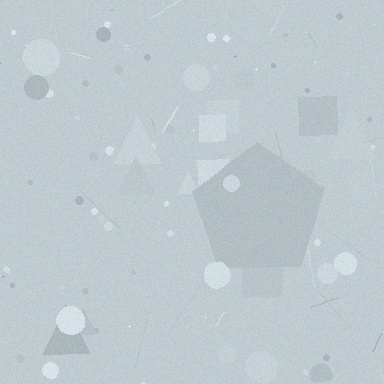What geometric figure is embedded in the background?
A pentagon is embedded in the background.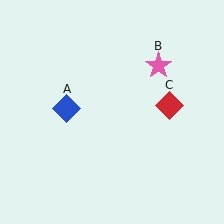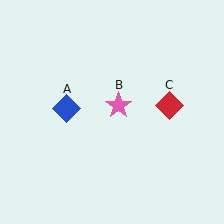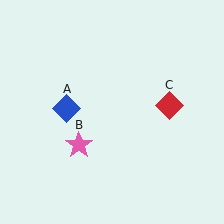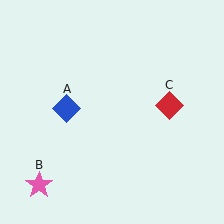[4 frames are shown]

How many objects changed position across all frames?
1 object changed position: pink star (object B).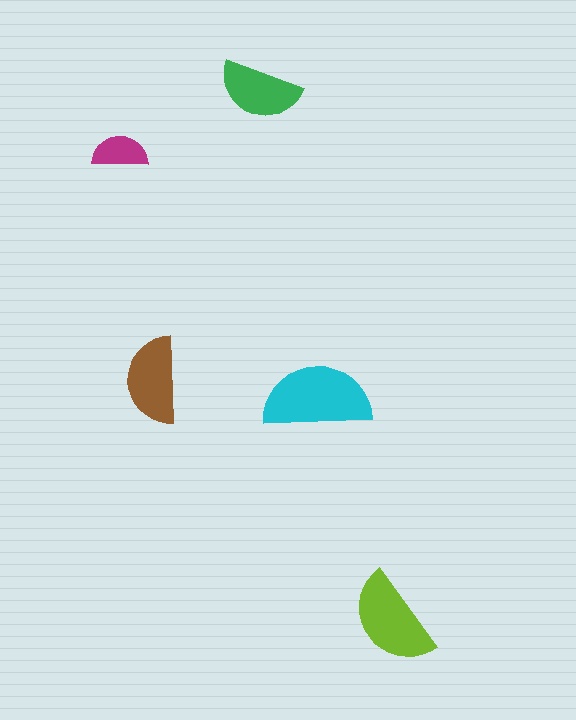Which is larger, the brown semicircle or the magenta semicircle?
The brown one.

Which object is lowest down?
The lime semicircle is bottommost.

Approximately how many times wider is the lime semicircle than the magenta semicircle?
About 2 times wider.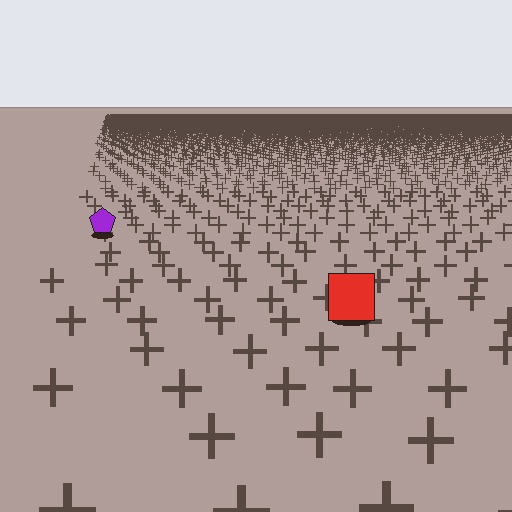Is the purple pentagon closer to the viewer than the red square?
No. The red square is closer — you can tell from the texture gradient: the ground texture is coarser near it.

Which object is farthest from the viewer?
The purple pentagon is farthest from the viewer. It appears smaller and the ground texture around it is denser.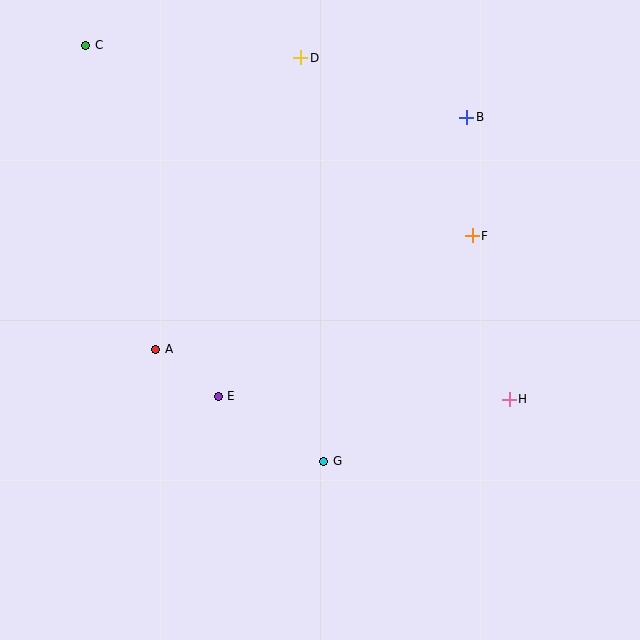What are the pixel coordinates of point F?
Point F is at (472, 236).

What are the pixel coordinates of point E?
Point E is at (218, 396).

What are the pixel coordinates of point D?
Point D is at (301, 58).